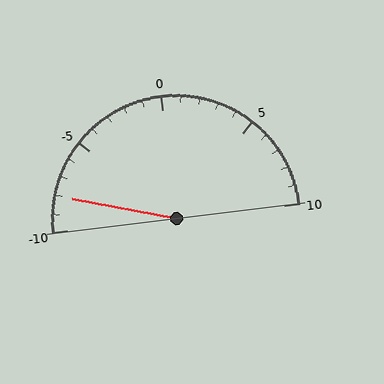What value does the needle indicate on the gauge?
The needle indicates approximately -8.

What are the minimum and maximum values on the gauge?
The gauge ranges from -10 to 10.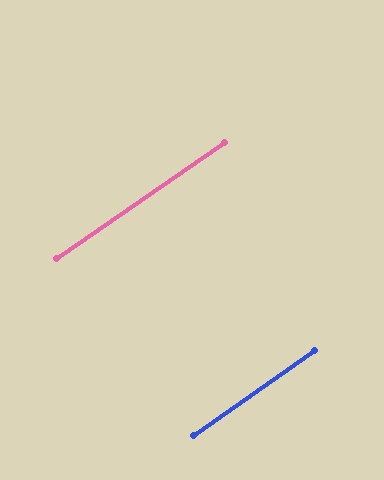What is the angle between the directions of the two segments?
Approximately 0 degrees.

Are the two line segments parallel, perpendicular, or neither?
Parallel — their directions differ by only 0.4°.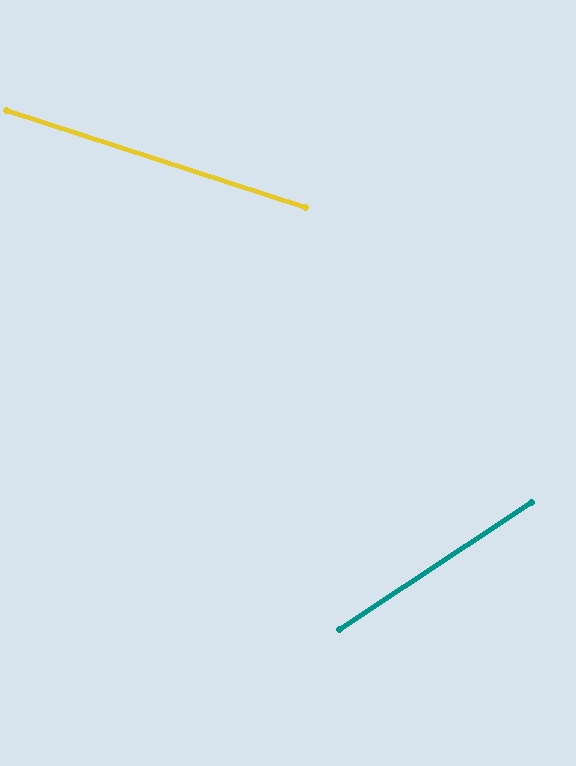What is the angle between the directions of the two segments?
Approximately 52 degrees.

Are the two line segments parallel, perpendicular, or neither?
Neither parallel nor perpendicular — they differ by about 52°.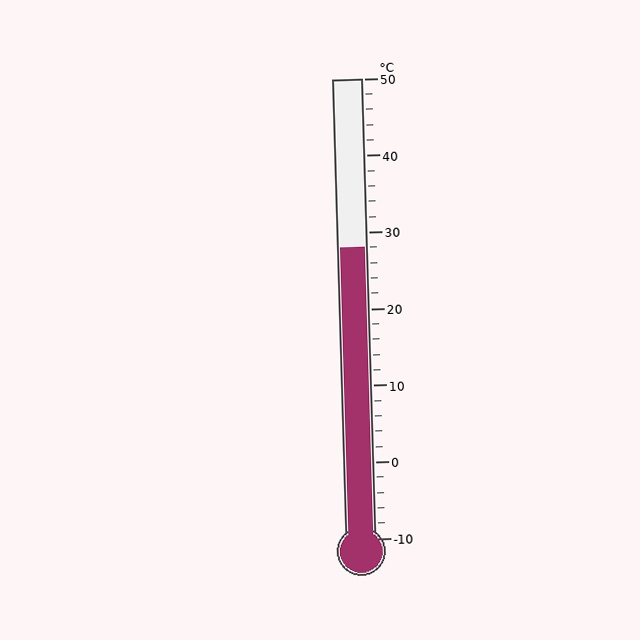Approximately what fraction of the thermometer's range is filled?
The thermometer is filled to approximately 65% of its range.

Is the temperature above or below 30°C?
The temperature is below 30°C.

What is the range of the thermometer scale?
The thermometer scale ranges from -10°C to 50°C.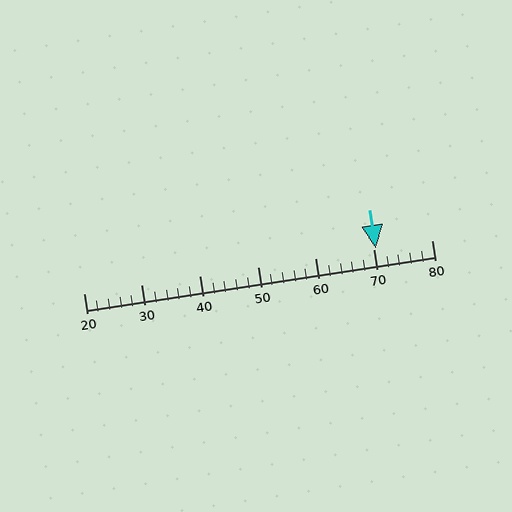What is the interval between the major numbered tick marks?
The major tick marks are spaced 10 units apart.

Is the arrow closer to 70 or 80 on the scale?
The arrow is closer to 70.